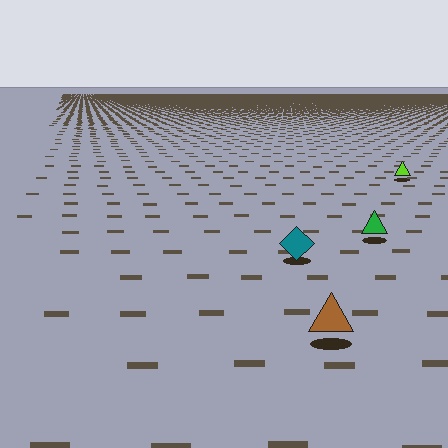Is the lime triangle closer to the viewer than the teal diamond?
No. The teal diamond is closer — you can tell from the texture gradient: the ground texture is coarser near it.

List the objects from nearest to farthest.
From nearest to farthest: the brown triangle, the teal diamond, the green triangle, the lime triangle.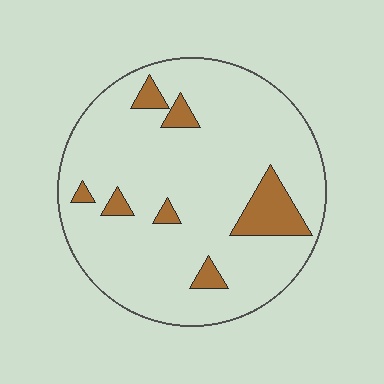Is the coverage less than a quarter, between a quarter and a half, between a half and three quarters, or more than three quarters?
Less than a quarter.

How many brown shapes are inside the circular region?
7.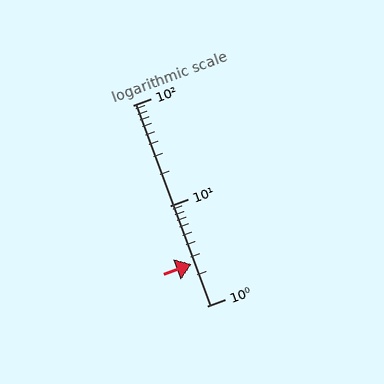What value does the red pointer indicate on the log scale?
The pointer indicates approximately 2.6.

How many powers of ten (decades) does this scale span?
The scale spans 2 decades, from 1 to 100.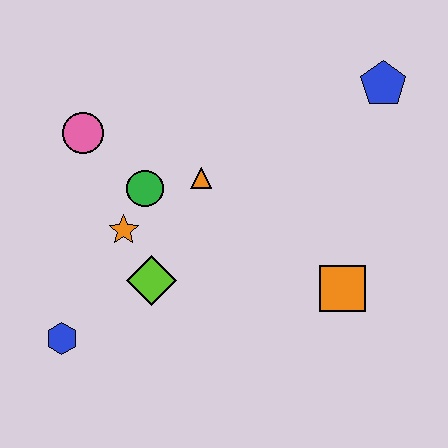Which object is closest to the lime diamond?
The orange star is closest to the lime diamond.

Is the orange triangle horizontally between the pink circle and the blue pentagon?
Yes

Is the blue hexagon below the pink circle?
Yes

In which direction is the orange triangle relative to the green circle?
The orange triangle is to the right of the green circle.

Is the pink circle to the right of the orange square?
No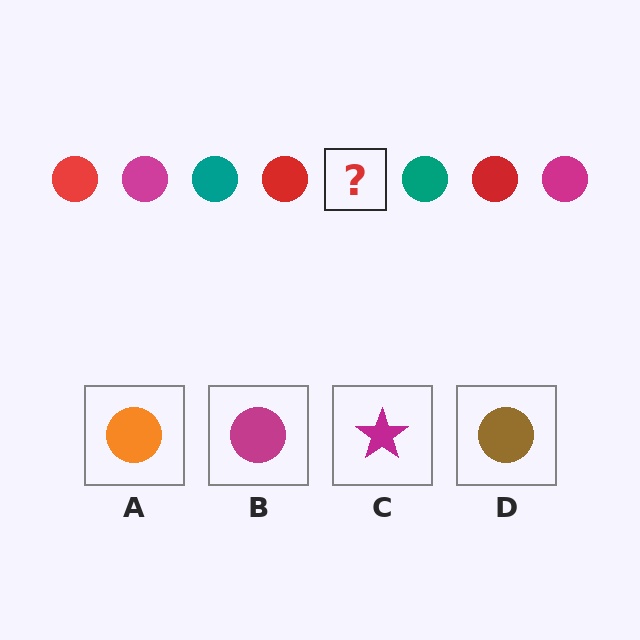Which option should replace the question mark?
Option B.